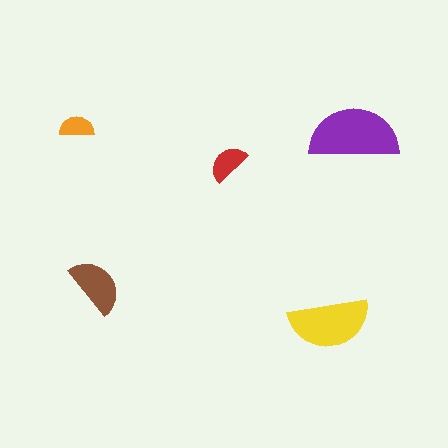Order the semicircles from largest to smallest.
the purple one, the yellow one, the brown one, the red one, the orange one.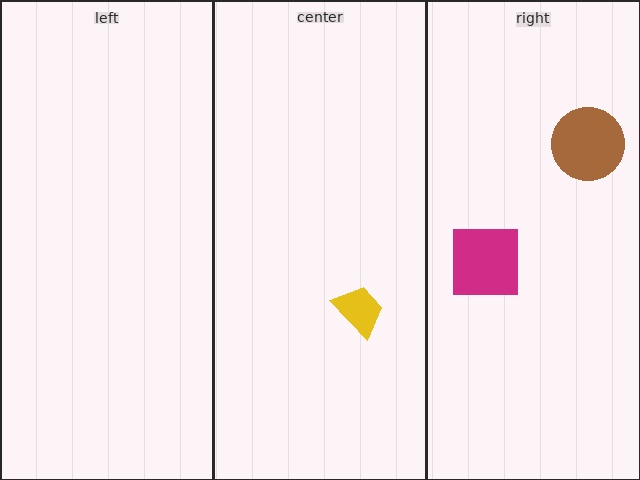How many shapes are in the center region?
1.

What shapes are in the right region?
The magenta square, the brown circle.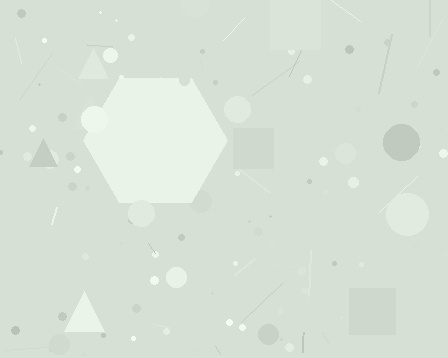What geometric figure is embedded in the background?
A hexagon is embedded in the background.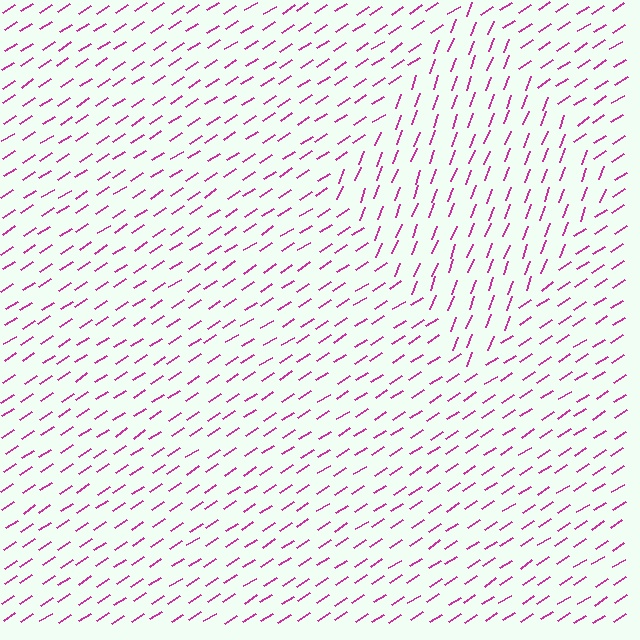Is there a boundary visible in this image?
Yes, there is a texture boundary formed by a change in line orientation.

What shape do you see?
I see a diamond.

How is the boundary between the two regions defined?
The boundary is defined purely by a change in line orientation (approximately 36 degrees difference). All lines are the same color and thickness.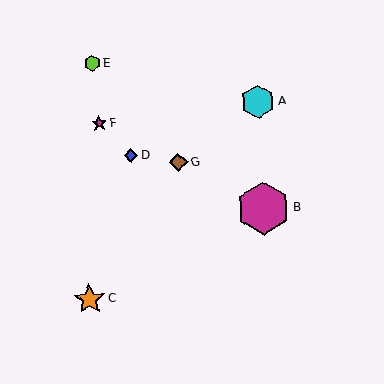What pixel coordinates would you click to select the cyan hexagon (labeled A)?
Click at (258, 102) to select the cyan hexagon A.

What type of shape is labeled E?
Shape E is a lime hexagon.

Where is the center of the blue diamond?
The center of the blue diamond is at (131, 156).